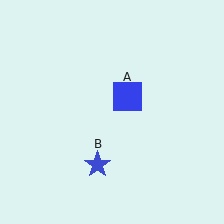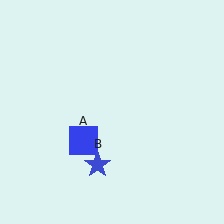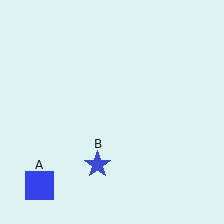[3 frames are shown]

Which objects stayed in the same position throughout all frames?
Blue star (object B) remained stationary.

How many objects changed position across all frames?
1 object changed position: blue square (object A).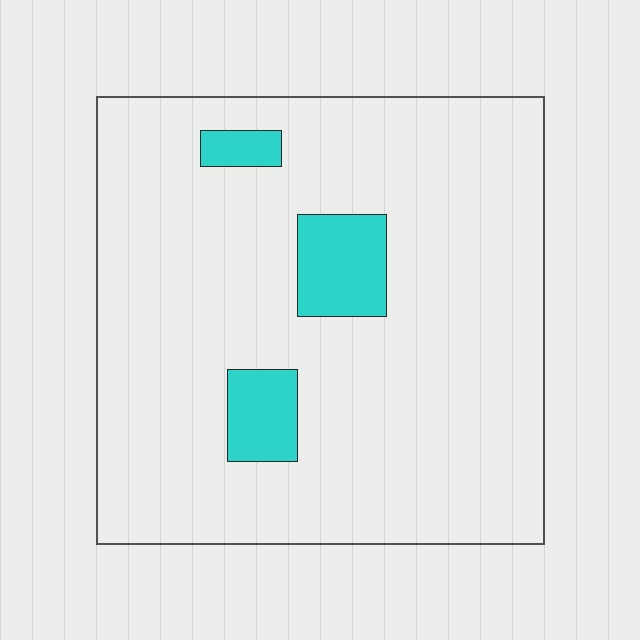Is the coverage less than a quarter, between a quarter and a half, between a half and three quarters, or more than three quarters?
Less than a quarter.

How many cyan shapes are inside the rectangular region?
3.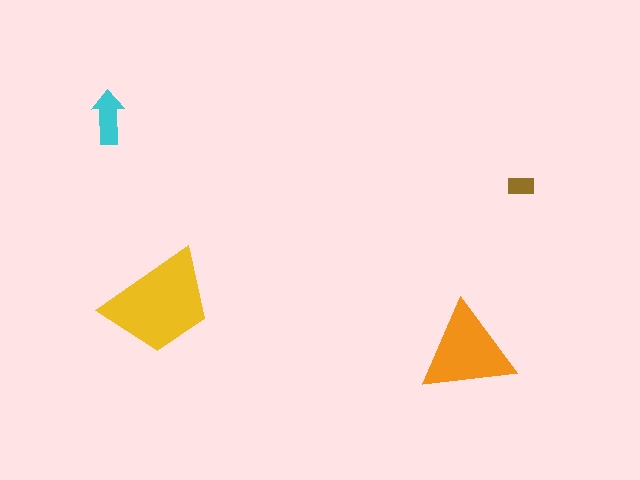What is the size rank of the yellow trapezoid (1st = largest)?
1st.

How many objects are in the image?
There are 4 objects in the image.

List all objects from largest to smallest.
The yellow trapezoid, the orange triangle, the cyan arrow, the brown rectangle.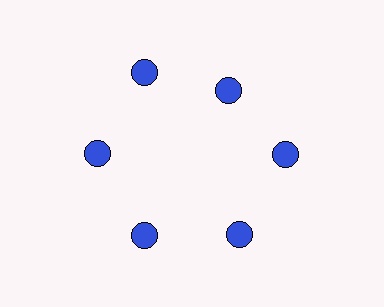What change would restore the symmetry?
The symmetry would be restored by moving it outward, back onto the ring so that all 6 circles sit at equal angles and equal distance from the center.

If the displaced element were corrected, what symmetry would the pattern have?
It would have 6-fold rotational symmetry — the pattern would map onto itself every 60 degrees.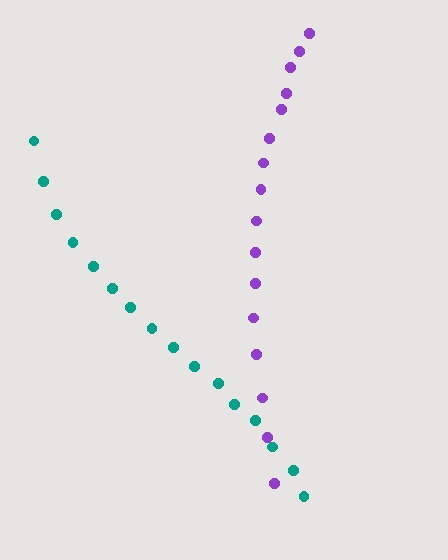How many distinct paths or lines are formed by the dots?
There are 2 distinct paths.